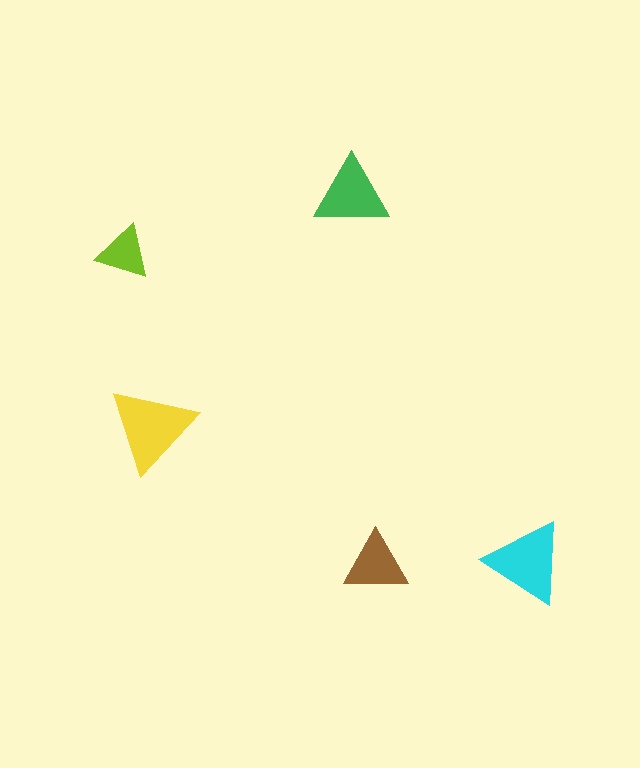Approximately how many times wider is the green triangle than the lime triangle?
About 1.5 times wider.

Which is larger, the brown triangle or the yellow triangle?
The yellow one.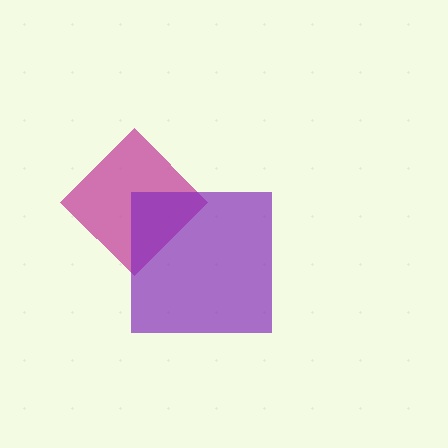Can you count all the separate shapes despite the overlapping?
Yes, there are 2 separate shapes.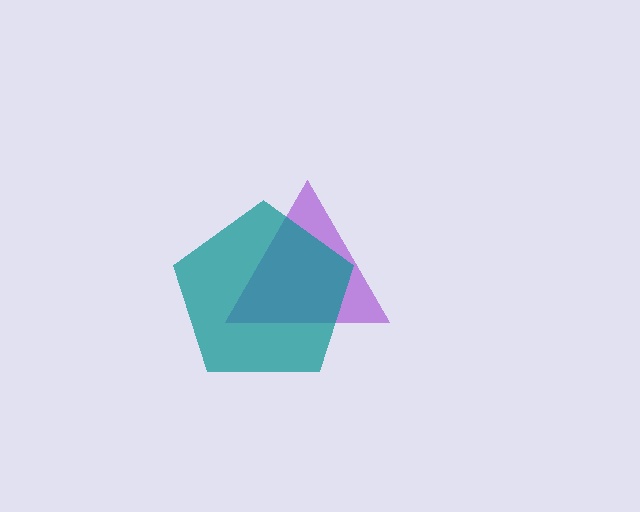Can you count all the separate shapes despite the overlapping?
Yes, there are 2 separate shapes.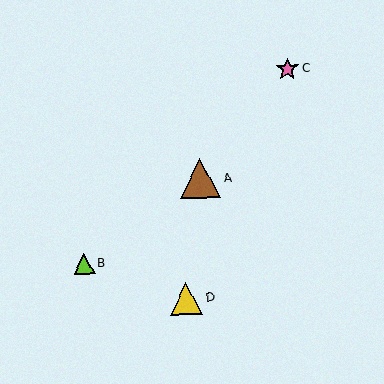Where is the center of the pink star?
The center of the pink star is at (287, 69).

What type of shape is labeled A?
Shape A is a brown triangle.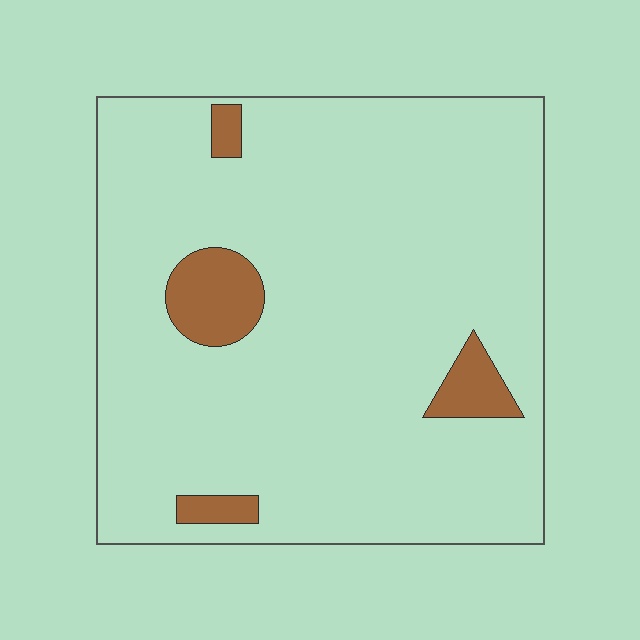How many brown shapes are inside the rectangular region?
4.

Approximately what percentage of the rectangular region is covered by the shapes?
Approximately 10%.